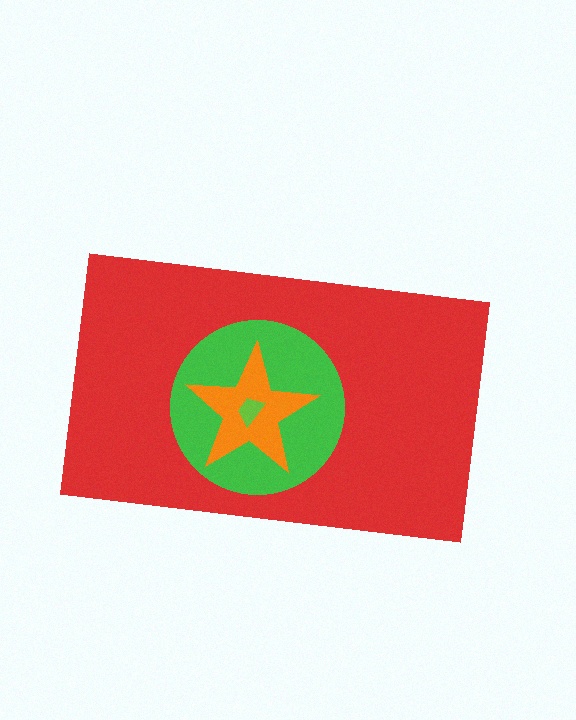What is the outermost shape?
The red rectangle.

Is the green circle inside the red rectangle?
Yes.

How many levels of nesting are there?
4.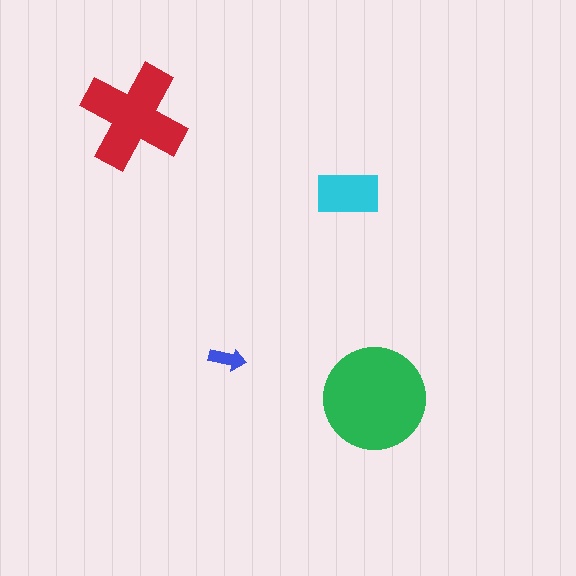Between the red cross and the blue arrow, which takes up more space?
The red cross.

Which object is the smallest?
The blue arrow.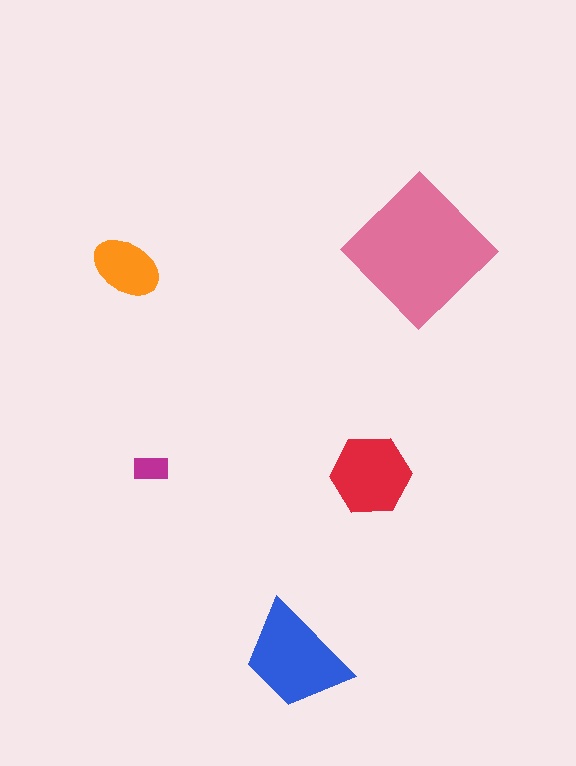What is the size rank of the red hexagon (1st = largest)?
3rd.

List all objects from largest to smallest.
The pink diamond, the blue trapezoid, the red hexagon, the orange ellipse, the magenta rectangle.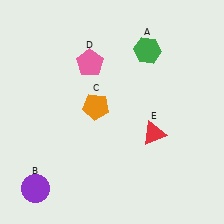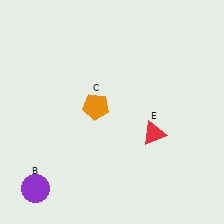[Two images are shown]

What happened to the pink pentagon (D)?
The pink pentagon (D) was removed in Image 2. It was in the top-left area of Image 1.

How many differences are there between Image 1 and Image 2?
There are 2 differences between the two images.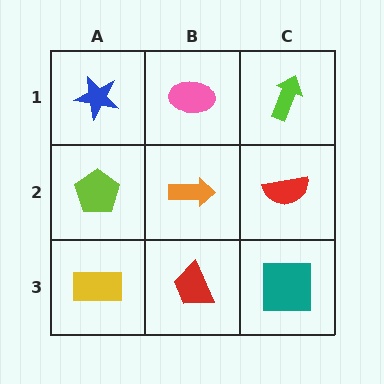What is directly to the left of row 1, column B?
A blue star.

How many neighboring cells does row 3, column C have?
2.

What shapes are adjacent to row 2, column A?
A blue star (row 1, column A), a yellow rectangle (row 3, column A), an orange arrow (row 2, column B).